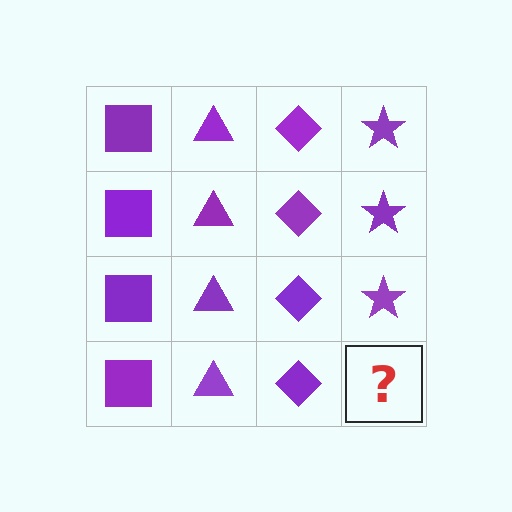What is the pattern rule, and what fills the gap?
The rule is that each column has a consistent shape. The gap should be filled with a purple star.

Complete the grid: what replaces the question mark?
The question mark should be replaced with a purple star.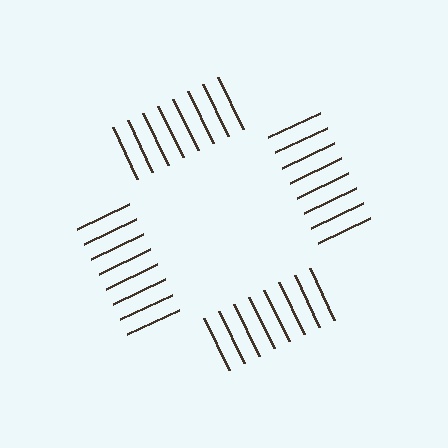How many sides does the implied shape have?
4 sides — the line-ends trace a square.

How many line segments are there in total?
32 — 8 along each of the 4 edges.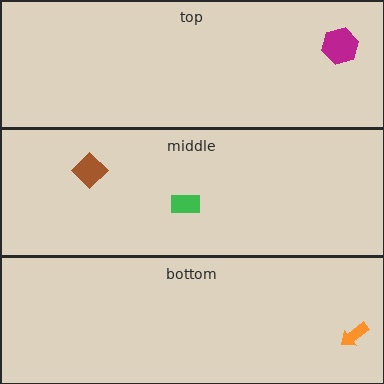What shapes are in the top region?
The magenta hexagon.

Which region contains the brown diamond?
The middle region.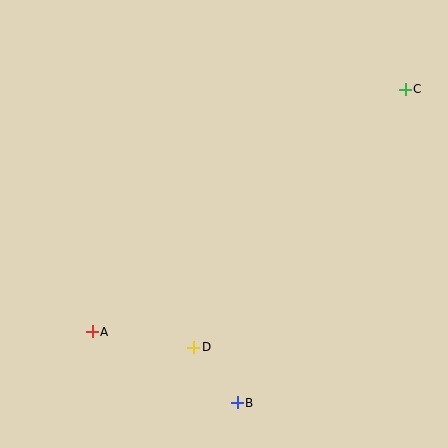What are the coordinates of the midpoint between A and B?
The midpoint between A and B is at (165, 367).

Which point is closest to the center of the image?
Point D at (194, 347) is closest to the center.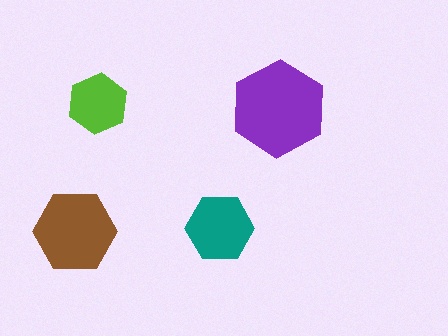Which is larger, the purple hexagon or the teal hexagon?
The purple one.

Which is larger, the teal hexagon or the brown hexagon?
The brown one.